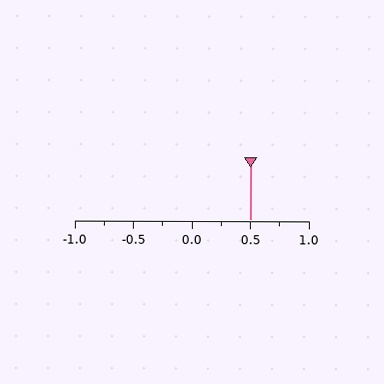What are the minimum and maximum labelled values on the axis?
The axis runs from -1.0 to 1.0.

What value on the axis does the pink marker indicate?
The marker indicates approximately 0.5.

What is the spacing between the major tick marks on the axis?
The major ticks are spaced 0.5 apart.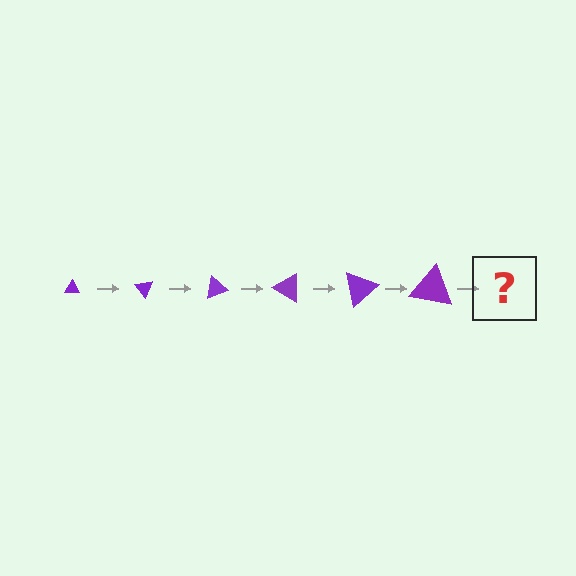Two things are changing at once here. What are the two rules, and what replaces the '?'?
The two rules are that the triangle grows larger each step and it rotates 50 degrees each step. The '?' should be a triangle, larger than the previous one and rotated 300 degrees from the start.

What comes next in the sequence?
The next element should be a triangle, larger than the previous one and rotated 300 degrees from the start.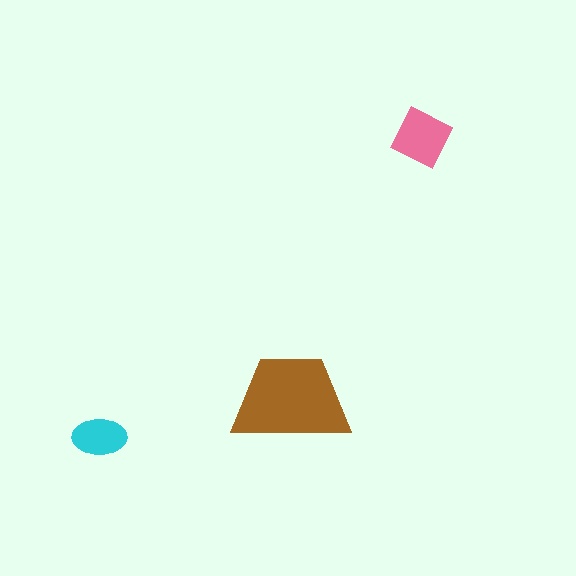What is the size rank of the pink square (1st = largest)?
2nd.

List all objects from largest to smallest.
The brown trapezoid, the pink square, the cyan ellipse.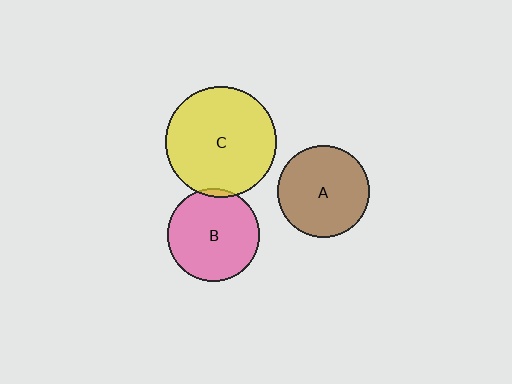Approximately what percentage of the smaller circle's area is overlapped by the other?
Approximately 5%.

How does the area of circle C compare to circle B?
Approximately 1.4 times.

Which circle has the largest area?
Circle C (yellow).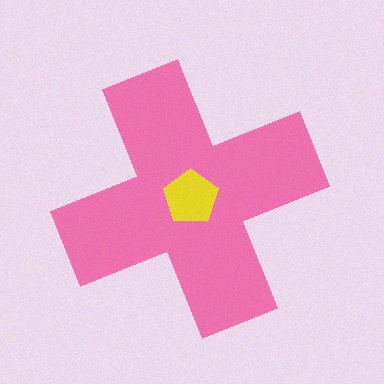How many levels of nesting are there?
2.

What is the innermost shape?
The yellow pentagon.